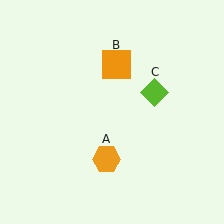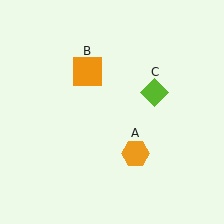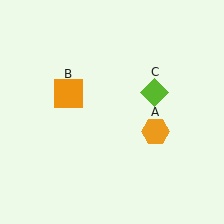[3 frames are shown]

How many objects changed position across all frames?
2 objects changed position: orange hexagon (object A), orange square (object B).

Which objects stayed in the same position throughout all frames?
Lime diamond (object C) remained stationary.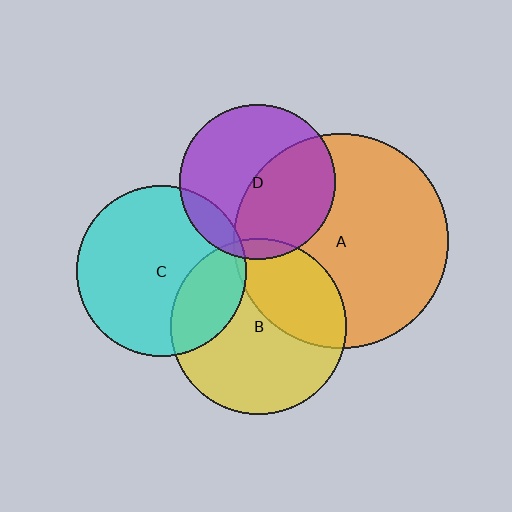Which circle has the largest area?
Circle A (orange).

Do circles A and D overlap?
Yes.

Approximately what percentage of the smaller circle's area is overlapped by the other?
Approximately 45%.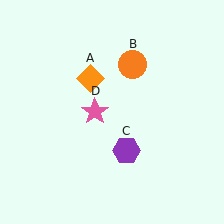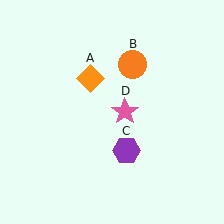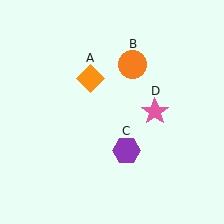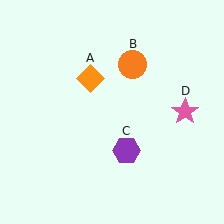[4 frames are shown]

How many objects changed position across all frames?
1 object changed position: pink star (object D).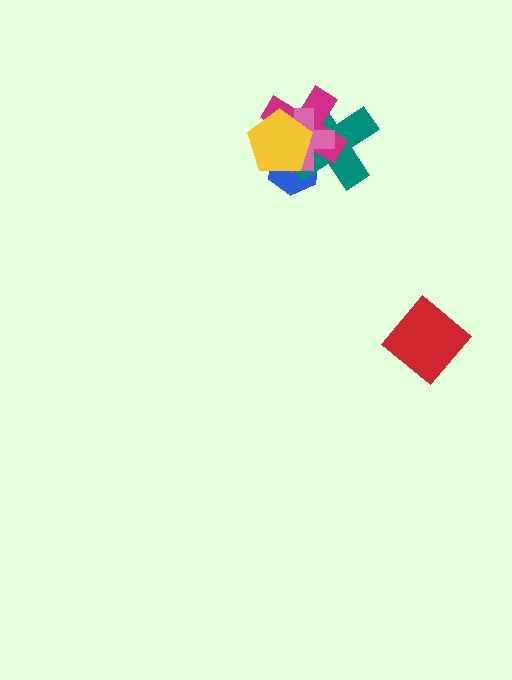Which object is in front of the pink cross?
The yellow pentagon is in front of the pink cross.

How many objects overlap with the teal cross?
4 objects overlap with the teal cross.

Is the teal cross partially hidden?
Yes, it is partially covered by another shape.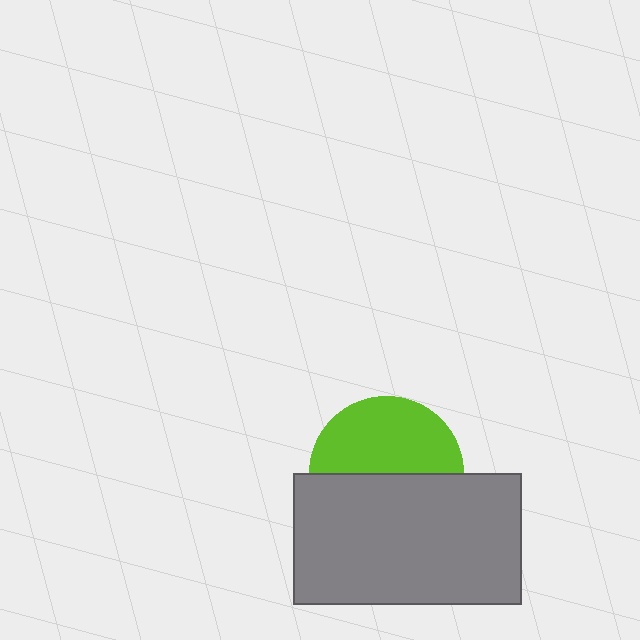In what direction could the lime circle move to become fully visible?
The lime circle could move up. That would shift it out from behind the gray rectangle entirely.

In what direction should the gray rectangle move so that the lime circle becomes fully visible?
The gray rectangle should move down. That is the shortest direction to clear the overlap and leave the lime circle fully visible.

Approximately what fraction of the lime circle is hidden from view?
Roughly 50% of the lime circle is hidden behind the gray rectangle.